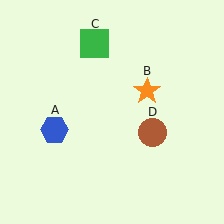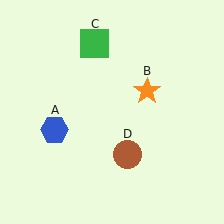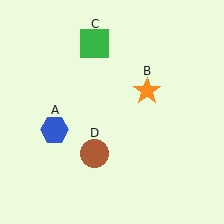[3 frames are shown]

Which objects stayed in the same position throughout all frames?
Blue hexagon (object A) and orange star (object B) and green square (object C) remained stationary.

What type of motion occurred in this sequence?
The brown circle (object D) rotated clockwise around the center of the scene.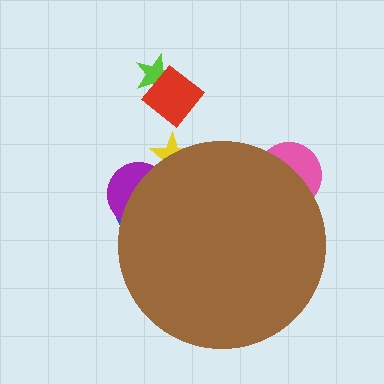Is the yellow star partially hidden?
Yes, the yellow star is partially hidden behind the brown circle.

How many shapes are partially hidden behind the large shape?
4 shapes are partially hidden.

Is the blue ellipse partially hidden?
Yes, the blue ellipse is partially hidden behind the brown circle.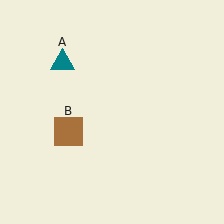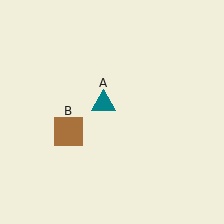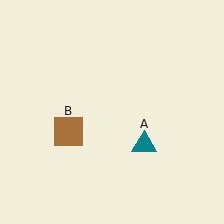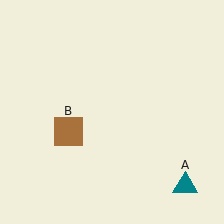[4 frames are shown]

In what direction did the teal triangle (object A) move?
The teal triangle (object A) moved down and to the right.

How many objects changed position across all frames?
1 object changed position: teal triangle (object A).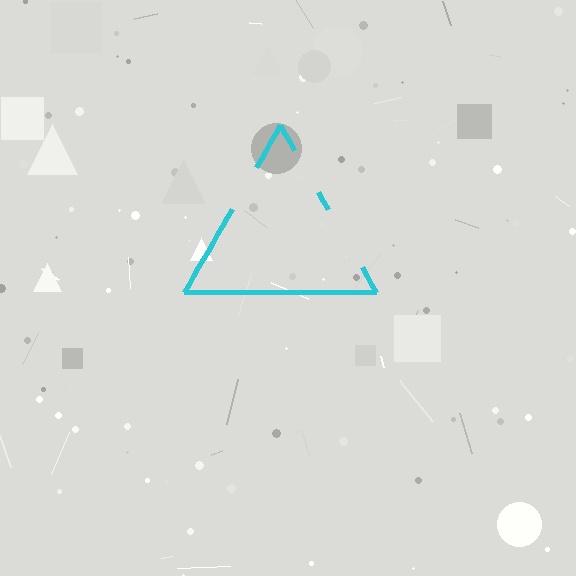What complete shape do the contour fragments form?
The contour fragments form a triangle.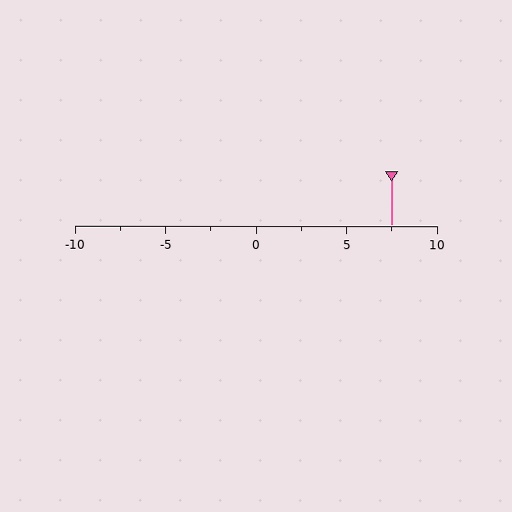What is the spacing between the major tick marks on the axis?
The major ticks are spaced 5 apart.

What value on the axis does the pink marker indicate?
The marker indicates approximately 7.5.